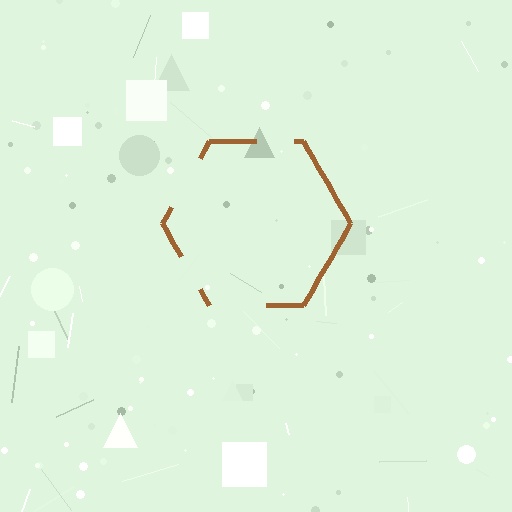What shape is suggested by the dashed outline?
The dashed outline suggests a hexagon.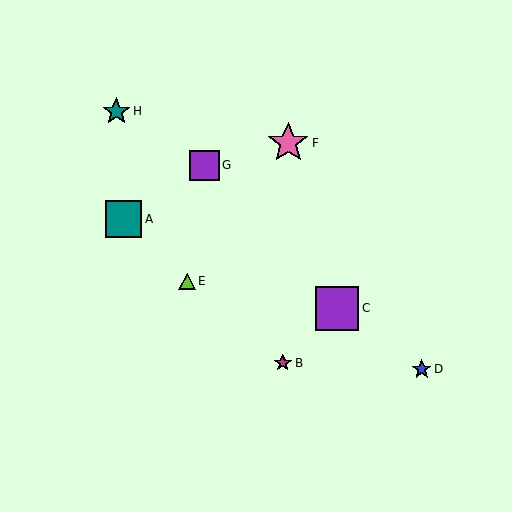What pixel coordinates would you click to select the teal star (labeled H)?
Click at (116, 111) to select the teal star H.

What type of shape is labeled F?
Shape F is a pink star.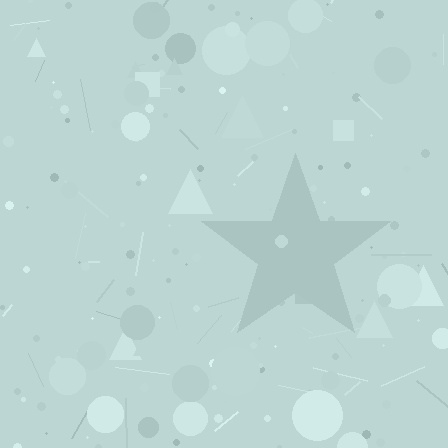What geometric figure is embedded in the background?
A star is embedded in the background.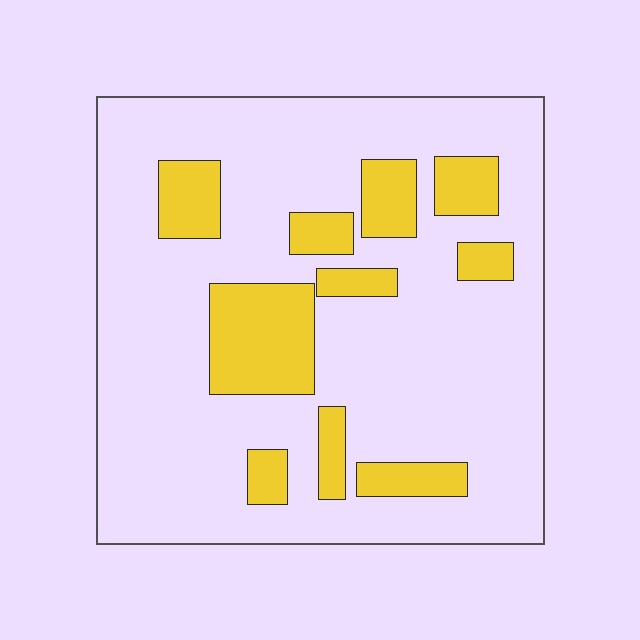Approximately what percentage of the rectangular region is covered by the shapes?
Approximately 20%.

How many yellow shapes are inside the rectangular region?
10.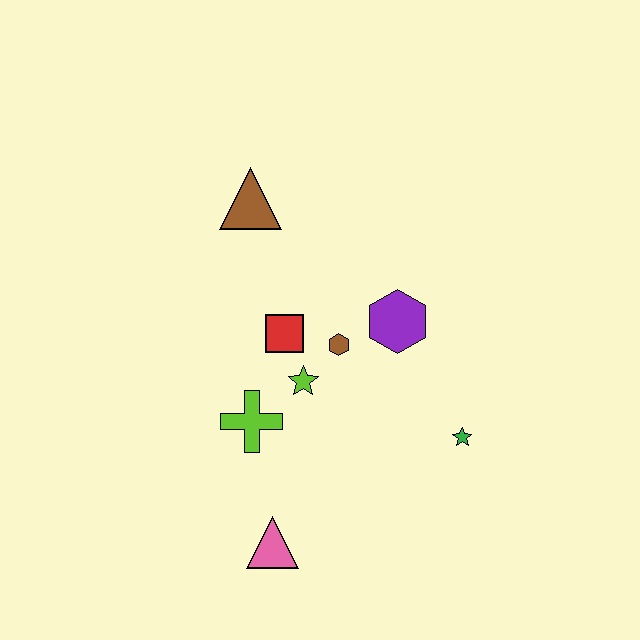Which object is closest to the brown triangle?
The red square is closest to the brown triangle.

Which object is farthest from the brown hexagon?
The pink triangle is farthest from the brown hexagon.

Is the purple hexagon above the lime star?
Yes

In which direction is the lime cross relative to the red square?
The lime cross is below the red square.